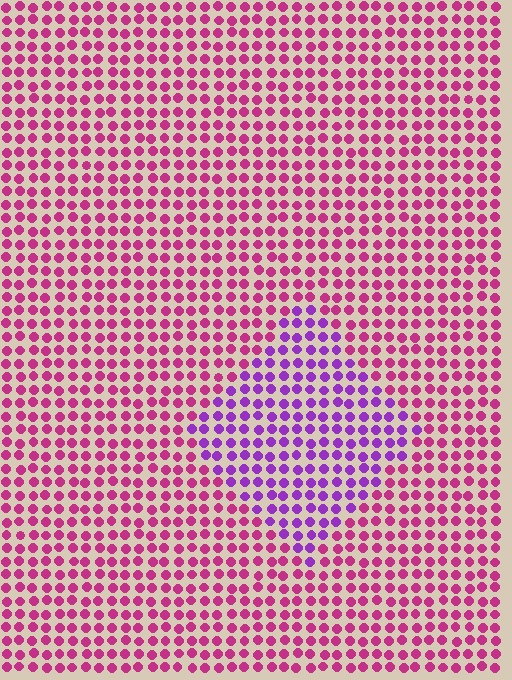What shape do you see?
I see a diamond.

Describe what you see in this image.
The image is filled with small magenta elements in a uniform arrangement. A diamond-shaped region is visible where the elements are tinted to a slightly different hue, forming a subtle color boundary.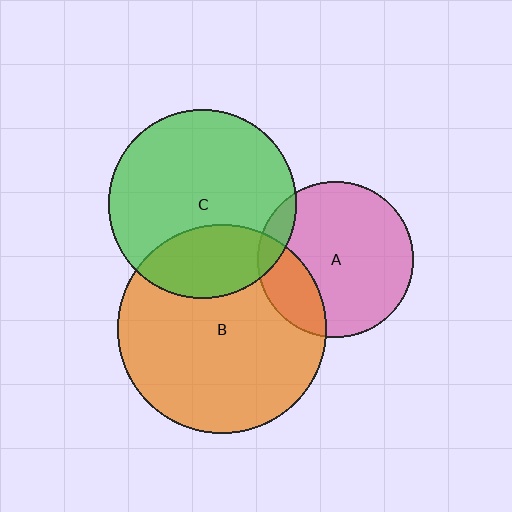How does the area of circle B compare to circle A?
Approximately 1.8 times.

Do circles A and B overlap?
Yes.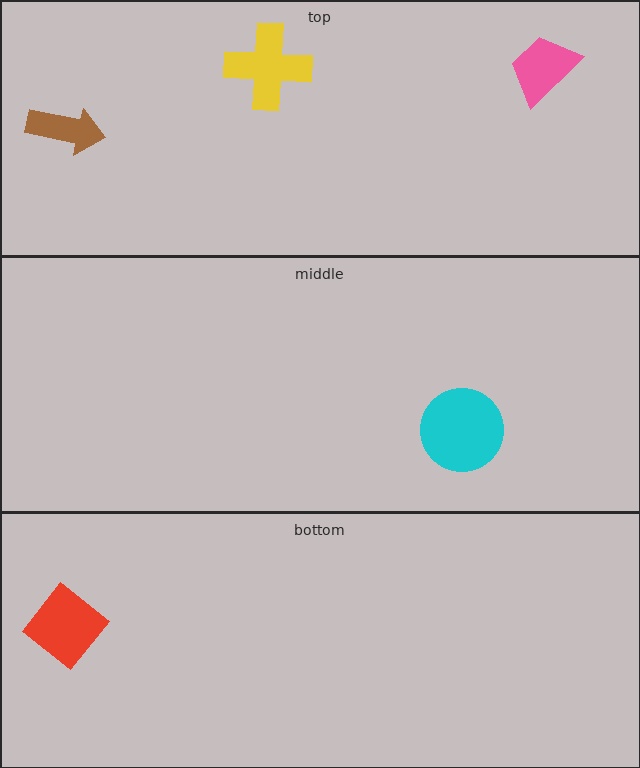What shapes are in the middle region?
The cyan circle.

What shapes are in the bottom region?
The red diamond.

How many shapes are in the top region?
3.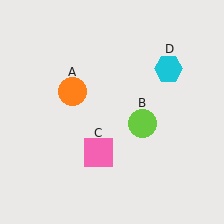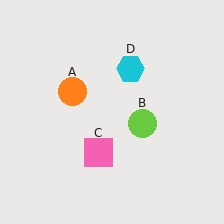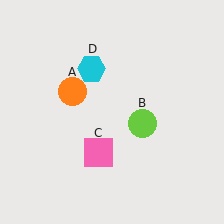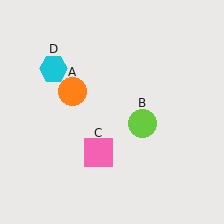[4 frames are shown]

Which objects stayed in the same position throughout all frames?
Orange circle (object A) and lime circle (object B) and pink square (object C) remained stationary.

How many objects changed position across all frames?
1 object changed position: cyan hexagon (object D).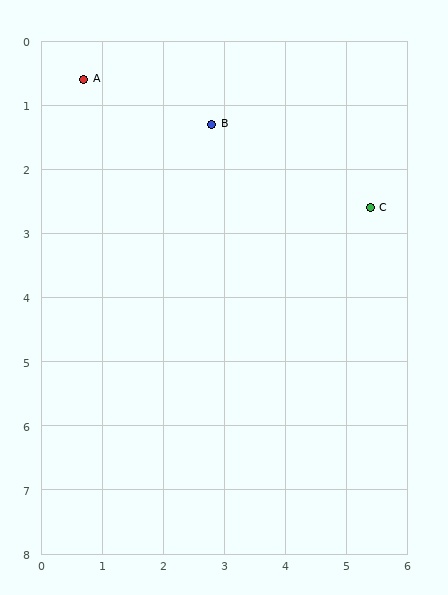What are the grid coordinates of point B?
Point B is at approximately (2.8, 1.3).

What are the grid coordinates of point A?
Point A is at approximately (0.7, 0.6).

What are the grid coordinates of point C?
Point C is at approximately (5.4, 2.6).